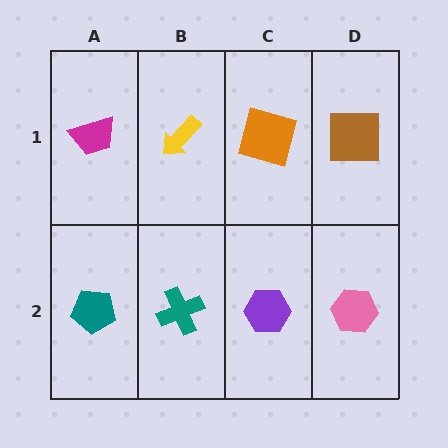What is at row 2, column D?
A pink hexagon.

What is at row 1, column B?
A yellow arrow.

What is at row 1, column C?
An orange square.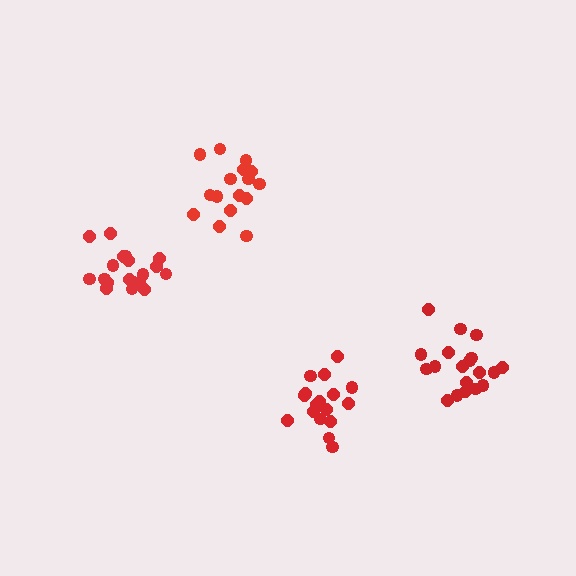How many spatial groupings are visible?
There are 4 spatial groupings.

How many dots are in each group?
Group 1: 17 dots, Group 2: 16 dots, Group 3: 19 dots, Group 4: 19 dots (71 total).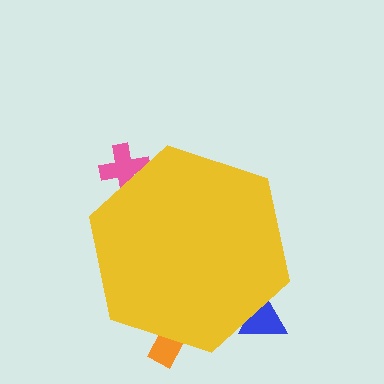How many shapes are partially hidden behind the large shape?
3 shapes are partially hidden.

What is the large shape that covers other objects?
A yellow hexagon.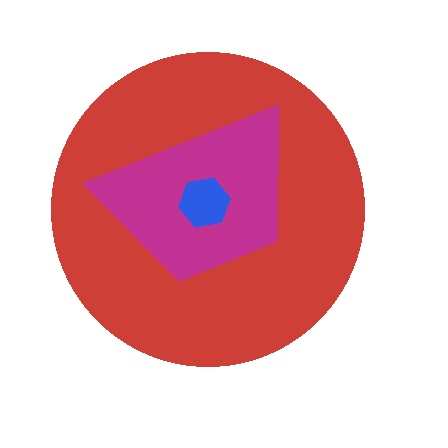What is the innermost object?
The blue hexagon.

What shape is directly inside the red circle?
The magenta trapezoid.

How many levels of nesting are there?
3.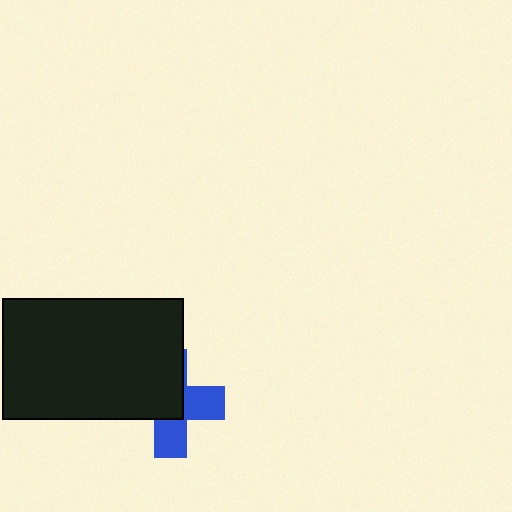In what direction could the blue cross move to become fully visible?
The blue cross could move toward the lower-right. That would shift it out from behind the black rectangle entirely.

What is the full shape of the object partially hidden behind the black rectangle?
The partially hidden object is a blue cross.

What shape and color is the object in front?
The object in front is a black rectangle.